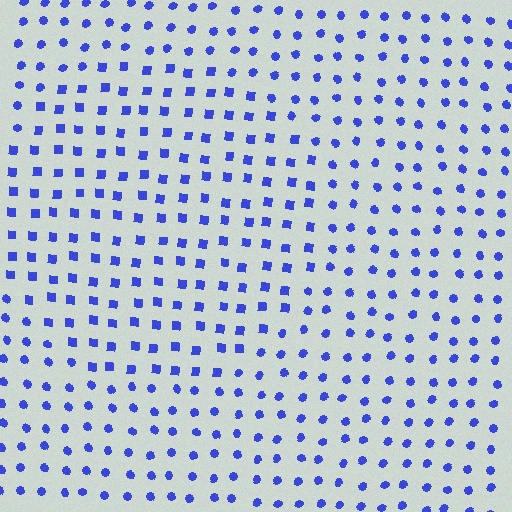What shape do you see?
I see a circle.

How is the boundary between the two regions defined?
The boundary is defined by a change in element shape: squares inside vs. circles outside. All elements share the same color and spacing.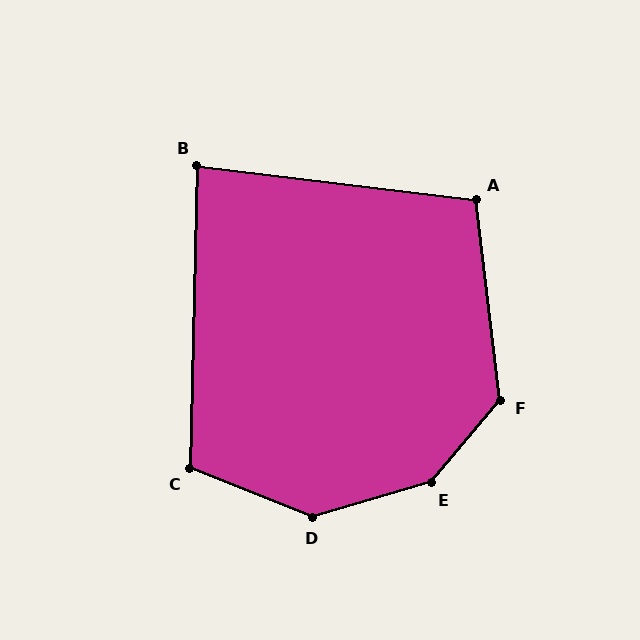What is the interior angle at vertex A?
Approximately 104 degrees (obtuse).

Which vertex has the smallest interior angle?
B, at approximately 85 degrees.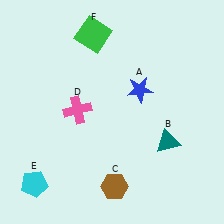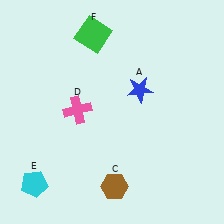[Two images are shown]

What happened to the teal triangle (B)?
The teal triangle (B) was removed in Image 2. It was in the bottom-right area of Image 1.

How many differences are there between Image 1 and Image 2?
There is 1 difference between the two images.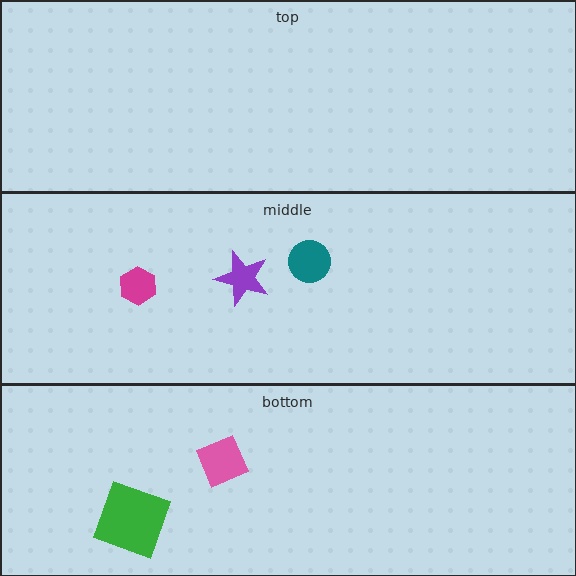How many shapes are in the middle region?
3.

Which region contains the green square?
The bottom region.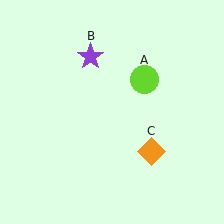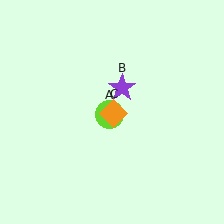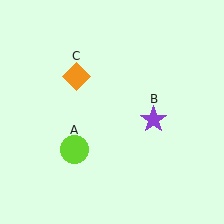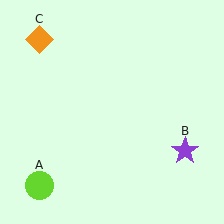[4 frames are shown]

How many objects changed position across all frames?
3 objects changed position: lime circle (object A), purple star (object B), orange diamond (object C).